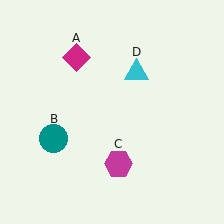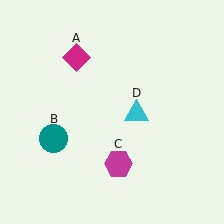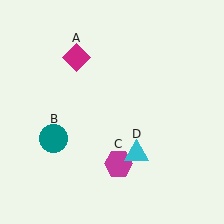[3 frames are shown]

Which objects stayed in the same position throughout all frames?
Magenta diamond (object A) and teal circle (object B) and magenta hexagon (object C) remained stationary.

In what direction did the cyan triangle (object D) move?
The cyan triangle (object D) moved down.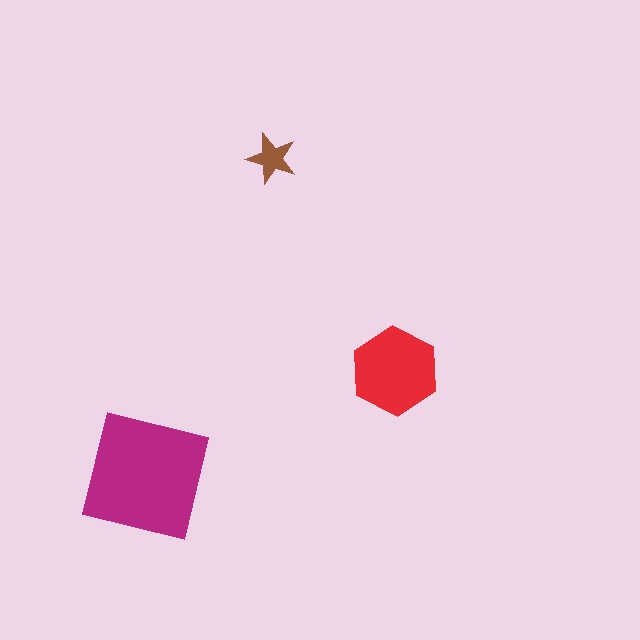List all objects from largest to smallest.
The magenta square, the red hexagon, the brown star.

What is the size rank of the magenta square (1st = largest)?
1st.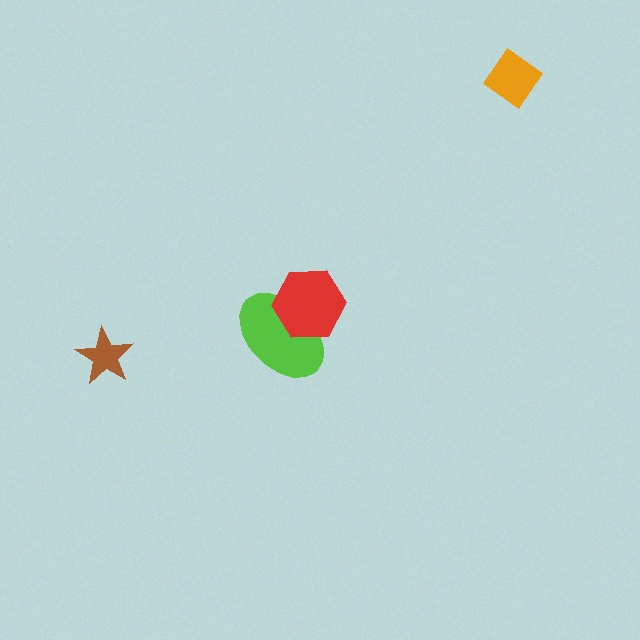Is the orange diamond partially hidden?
No, no other shape covers it.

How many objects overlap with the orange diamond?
0 objects overlap with the orange diamond.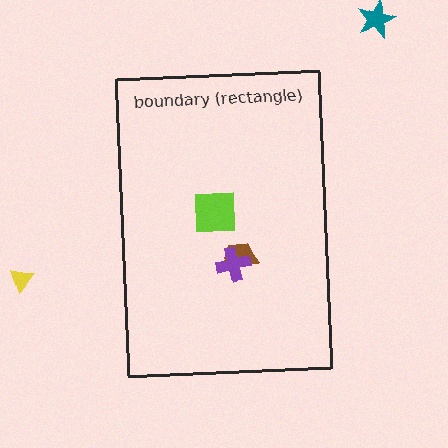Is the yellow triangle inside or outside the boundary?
Outside.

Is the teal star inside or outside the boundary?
Outside.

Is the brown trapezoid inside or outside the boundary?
Inside.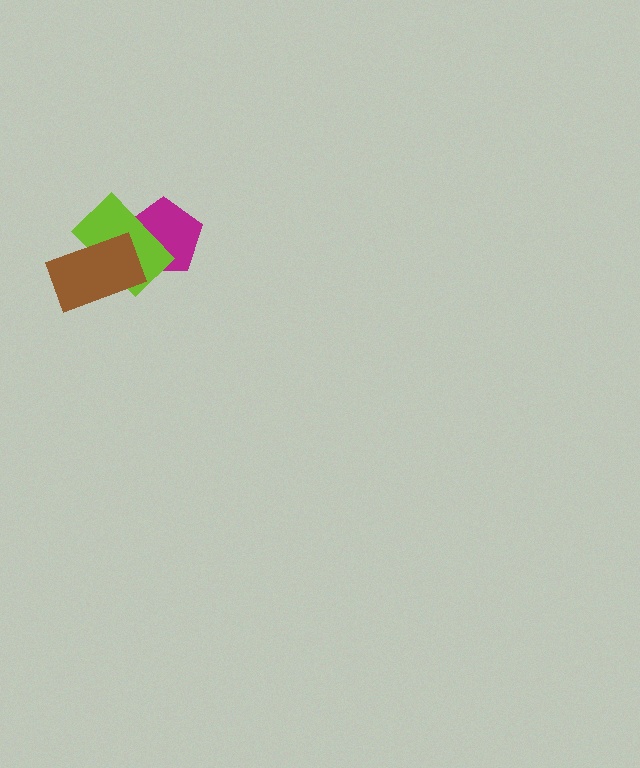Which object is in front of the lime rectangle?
The brown rectangle is in front of the lime rectangle.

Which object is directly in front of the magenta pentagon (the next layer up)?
The lime rectangle is directly in front of the magenta pentagon.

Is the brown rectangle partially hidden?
No, no other shape covers it.